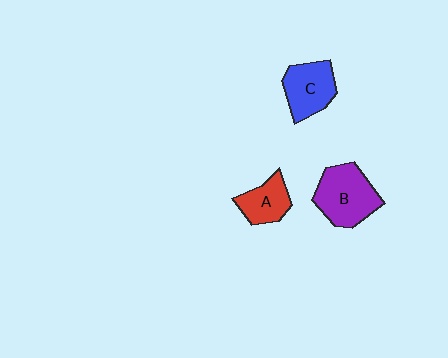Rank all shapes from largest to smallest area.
From largest to smallest: B (purple), C (blue), A (red).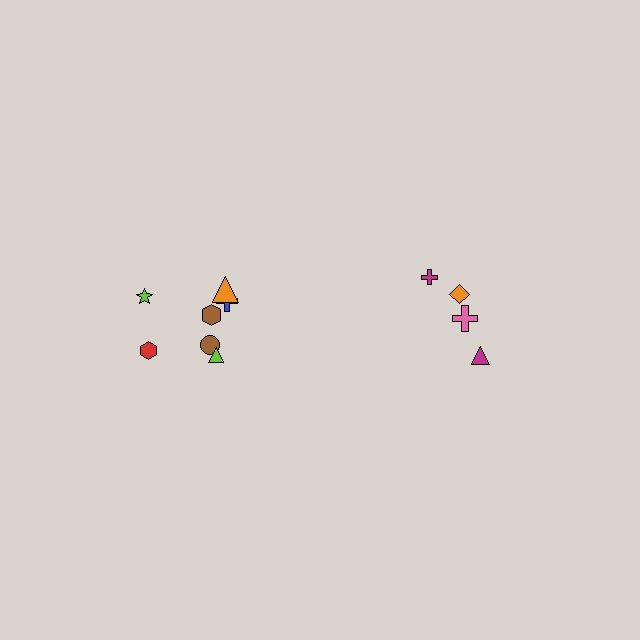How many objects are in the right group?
There are 4 objects.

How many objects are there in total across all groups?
There are 11 objects.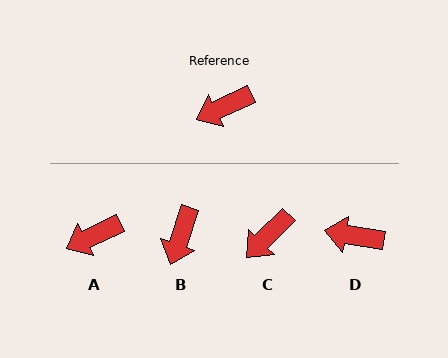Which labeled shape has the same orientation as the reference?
A.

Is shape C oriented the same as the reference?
No, it is off by about 20 degrees.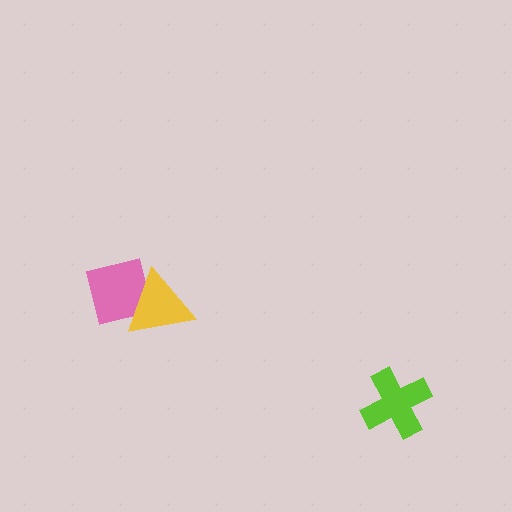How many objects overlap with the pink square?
1 object overlaps with the pink square.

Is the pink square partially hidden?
Yes, it is partially covered by another shape.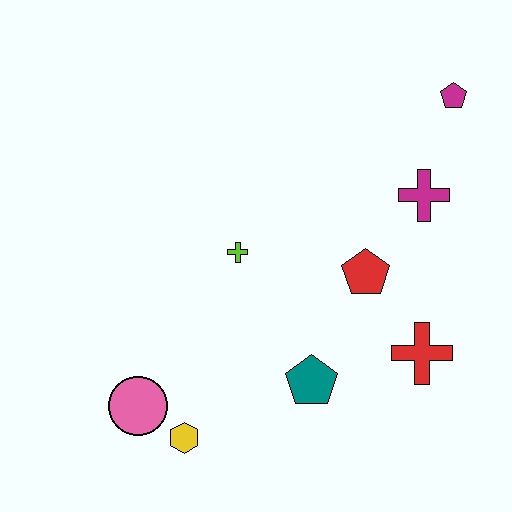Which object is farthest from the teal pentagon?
The magenta pentagon is farthest from the teal pentagon.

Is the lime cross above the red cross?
Yes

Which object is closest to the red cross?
The red pentagon is closest to the red cross.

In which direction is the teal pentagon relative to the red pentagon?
The teal pentagon is below the red pentagon.